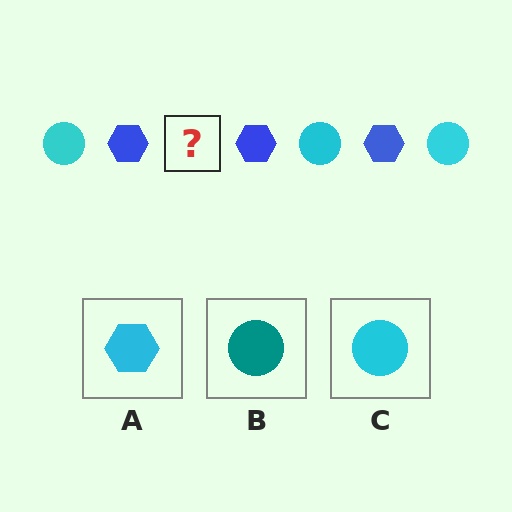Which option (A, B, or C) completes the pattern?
C.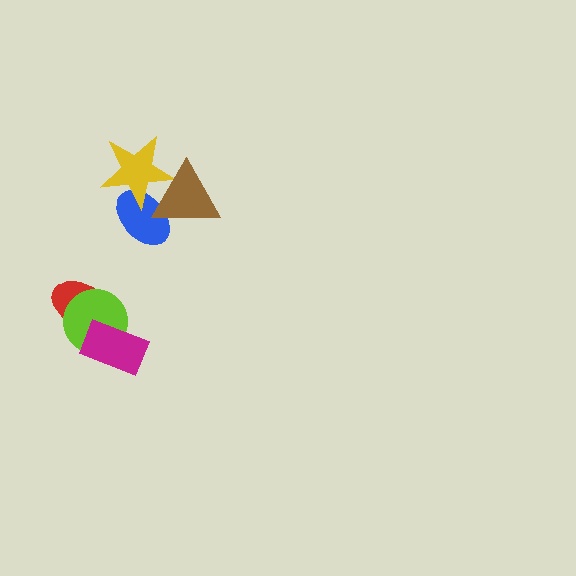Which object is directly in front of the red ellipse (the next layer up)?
The lime circle is directly in front of the red ellipse.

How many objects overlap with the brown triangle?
2 objects overlap with the brown triangle.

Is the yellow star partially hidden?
Yes, it is partially covered by another shape.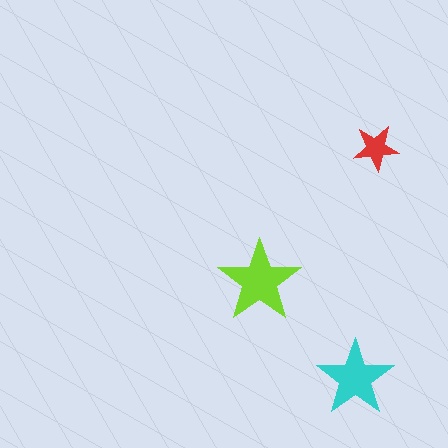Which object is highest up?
The red star is topmost.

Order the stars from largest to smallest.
the lime one, the cyan one, the red one.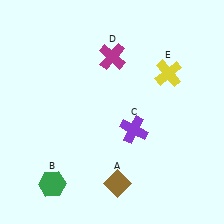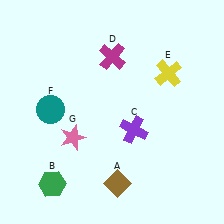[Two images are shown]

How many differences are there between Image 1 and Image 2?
There are 2 differences between the two images.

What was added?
A teal circle (F), a pink star (G) were added in Image 2.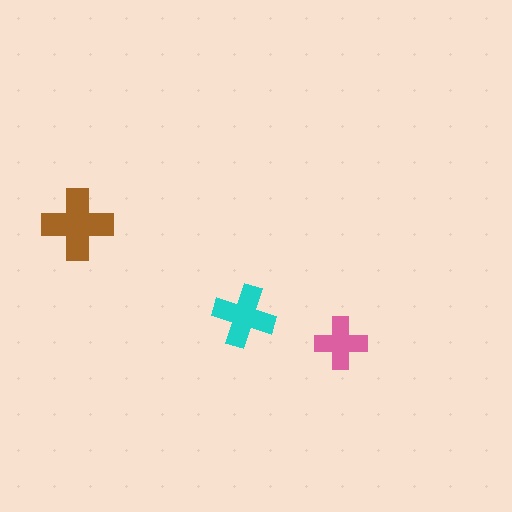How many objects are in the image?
There are 3 objects in the image.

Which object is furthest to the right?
The pink cross is rightmost.